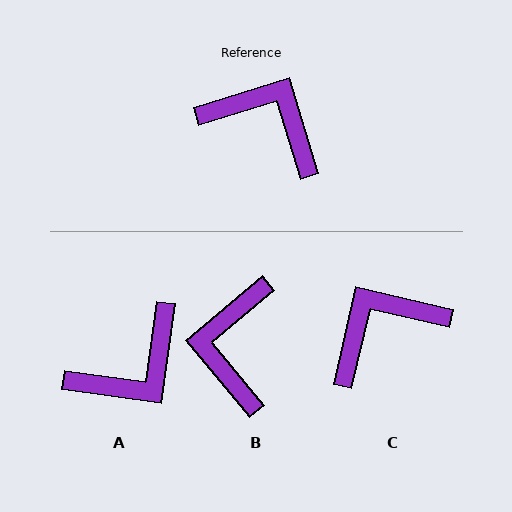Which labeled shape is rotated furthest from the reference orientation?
A, about 115 degrees away.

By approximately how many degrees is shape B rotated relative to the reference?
Approximately 113 degrees counter-clockwise.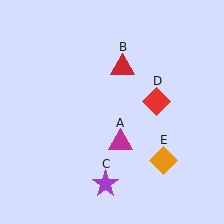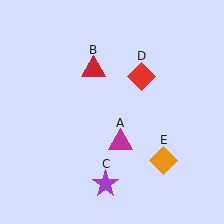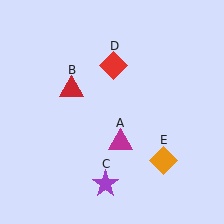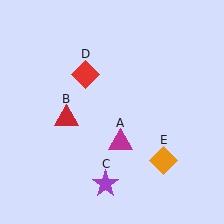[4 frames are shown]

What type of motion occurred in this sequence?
The red triangle (object B), red diamond (object D) rotated counterclockwise around the center of the scene.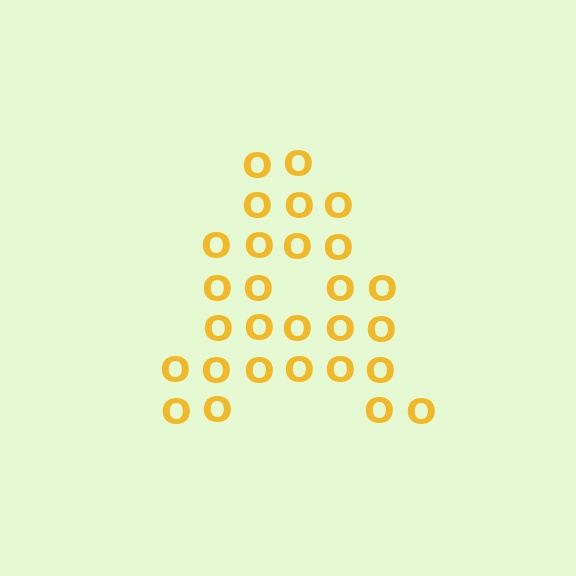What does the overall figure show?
The overall figure shows the letter A.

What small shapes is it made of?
It is made of small letter O's.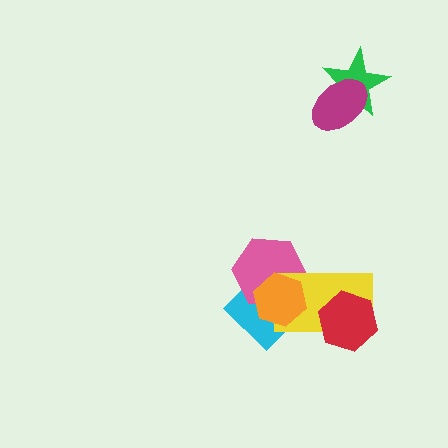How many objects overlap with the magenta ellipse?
1 object overlaps with the magenta ellipse.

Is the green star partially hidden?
Yes, it is partially covered by another shape.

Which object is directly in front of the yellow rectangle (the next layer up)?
The orange hexagon is directly in front of the yellow rectangle.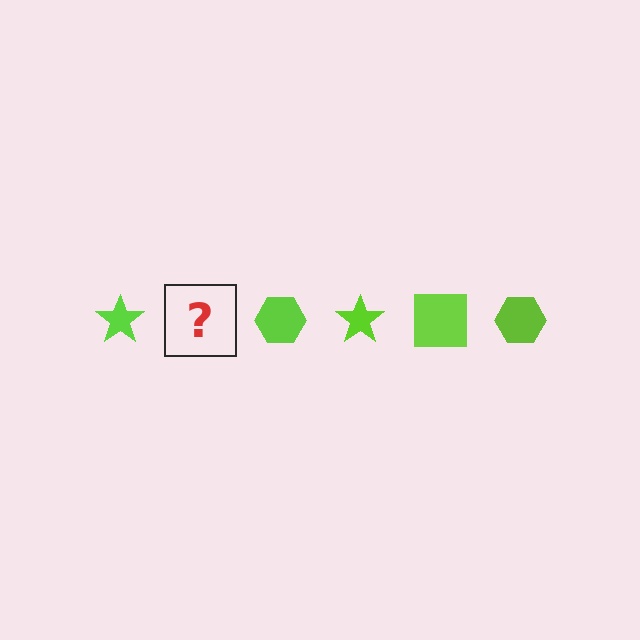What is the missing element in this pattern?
The missing element is a lime square.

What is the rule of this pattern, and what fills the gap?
The rule is that the pattern cycles through star, square, hexagon shapes in lime. The gap should be filled with a lime square.